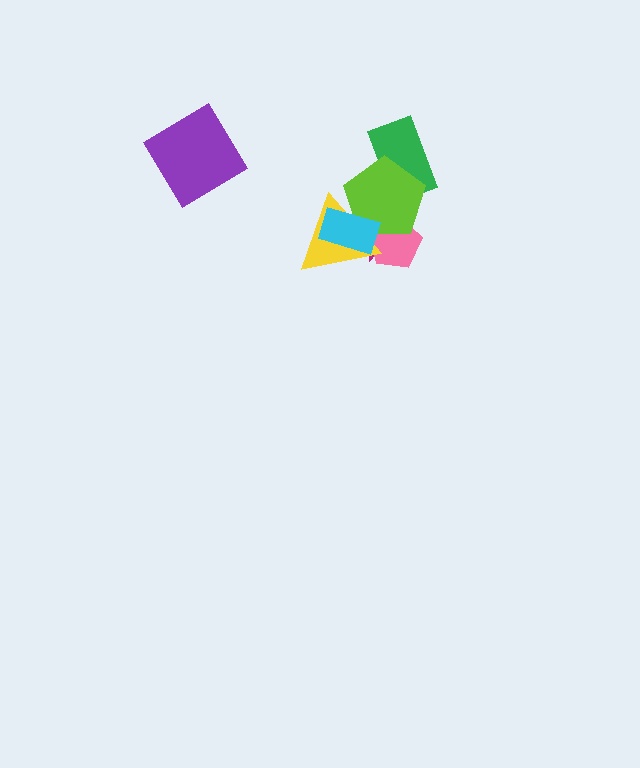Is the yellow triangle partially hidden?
Yes, it is partially covered by another shape.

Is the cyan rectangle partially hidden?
No, no other shape covers it.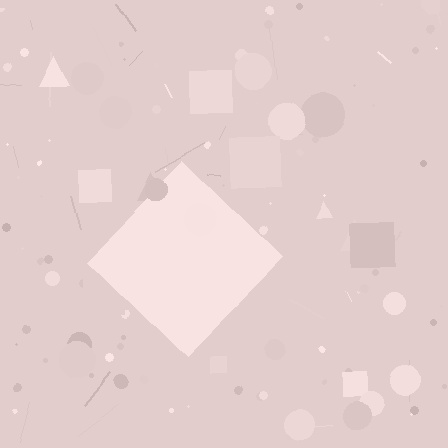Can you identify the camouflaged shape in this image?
The camouflaged shape is a diamond.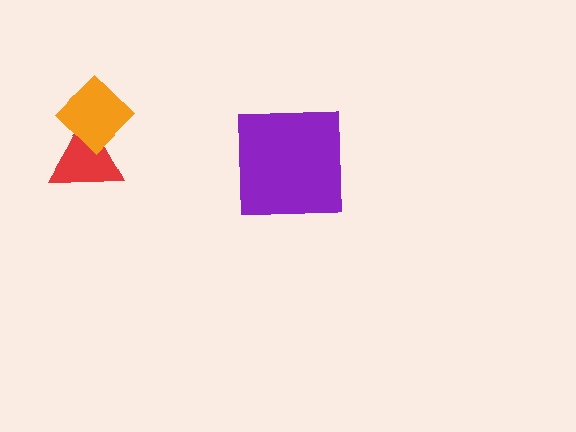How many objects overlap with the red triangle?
1 object overlaps with the red triangle.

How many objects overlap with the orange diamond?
1 object overlaps with the orange diamond.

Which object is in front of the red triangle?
The orange diamond is in front of the red triangle.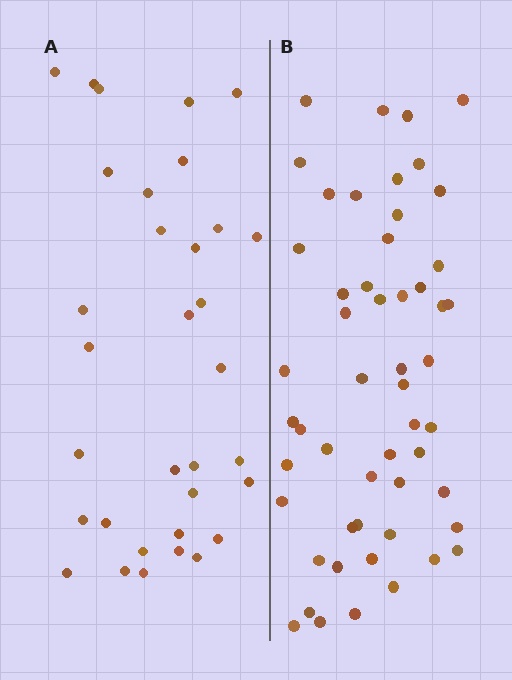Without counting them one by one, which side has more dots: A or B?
Region B (the right region) has more dots.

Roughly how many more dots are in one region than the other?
Region B has approximately 20 more dots than region A.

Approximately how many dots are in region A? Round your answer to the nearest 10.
About 30 dots. (The exact count is 33, which rounds to 30.)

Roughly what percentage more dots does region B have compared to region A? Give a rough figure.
About 60% more.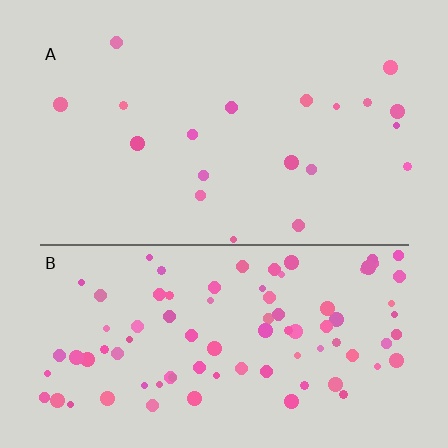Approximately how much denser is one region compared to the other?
Approximately 4.5× — region B over region A.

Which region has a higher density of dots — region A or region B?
B (the bottom).